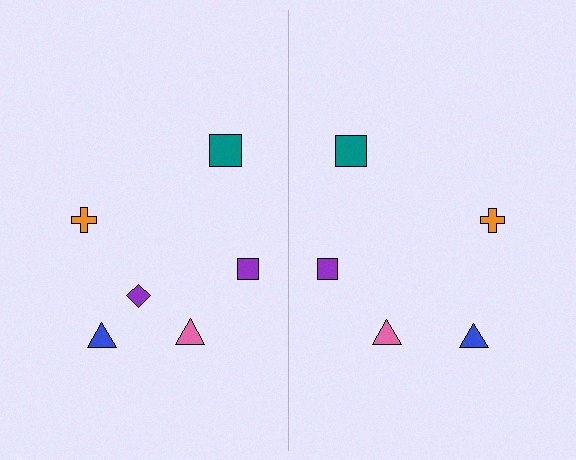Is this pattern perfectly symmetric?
No, the pattern is not perfectly symmetric. A purple diamond is missing from the right side.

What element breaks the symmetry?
A purple diamond is missing from the right side.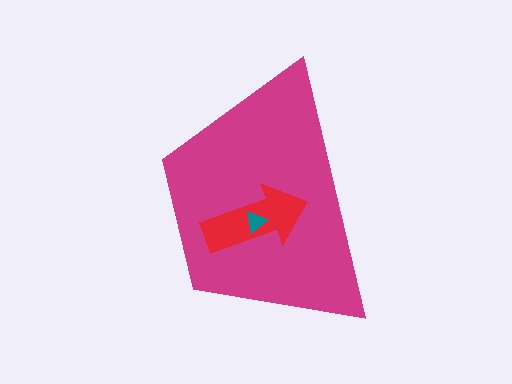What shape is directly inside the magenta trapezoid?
The red arrow.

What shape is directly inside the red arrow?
The teal triangle.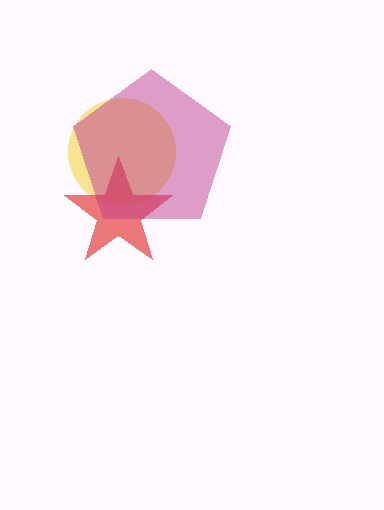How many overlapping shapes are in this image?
There are 3 overlapping shapes in the image.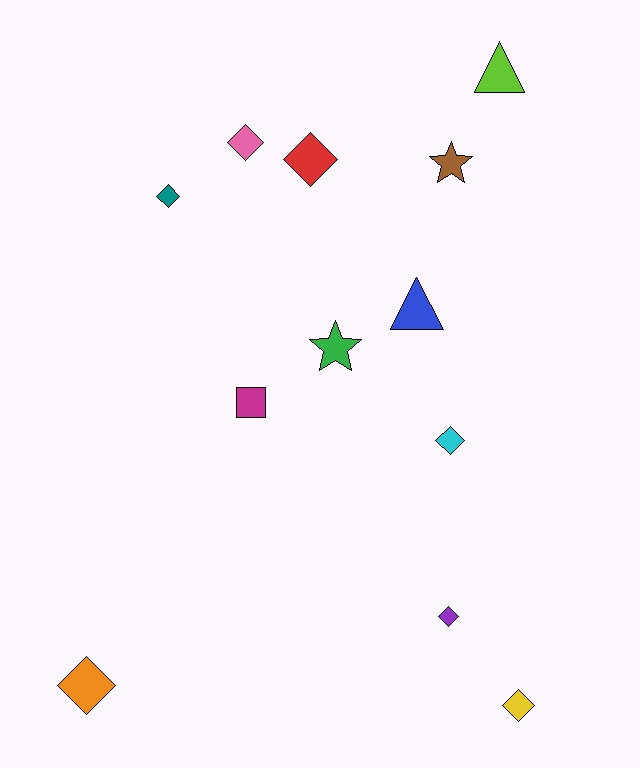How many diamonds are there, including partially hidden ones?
There are 7 diamonds.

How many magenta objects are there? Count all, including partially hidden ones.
There is 1 magenta object.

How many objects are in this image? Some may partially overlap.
There are 12 objects.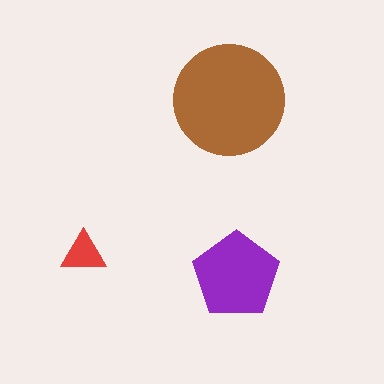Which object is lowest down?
The purple pentagon is bottommost.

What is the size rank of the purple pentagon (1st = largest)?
2nd.